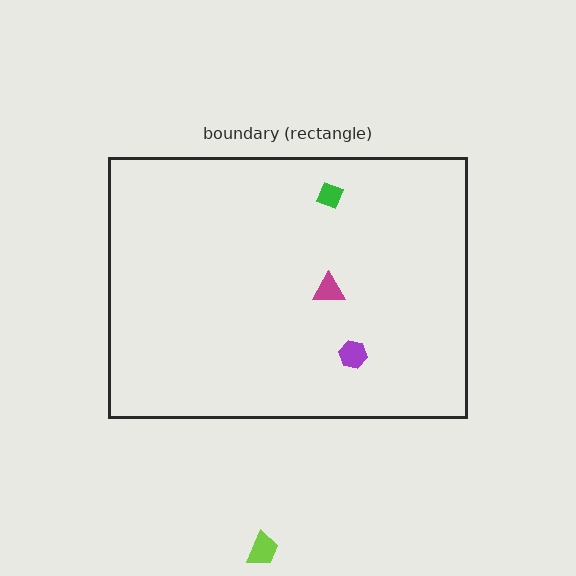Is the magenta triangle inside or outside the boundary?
Inside.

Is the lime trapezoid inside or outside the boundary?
Outside.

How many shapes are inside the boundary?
3 inside, 1 outside.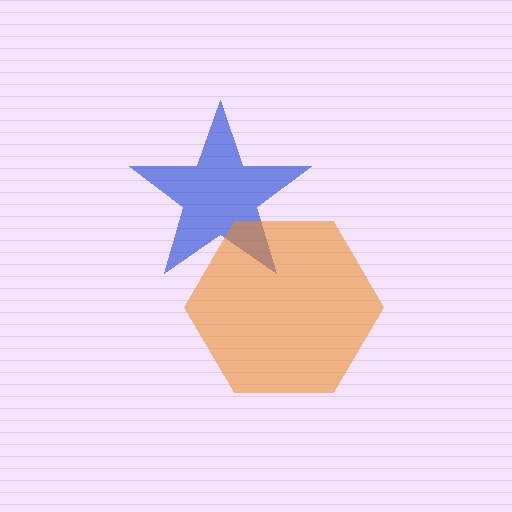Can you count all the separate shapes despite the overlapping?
Yes, there are 2 separate shapes.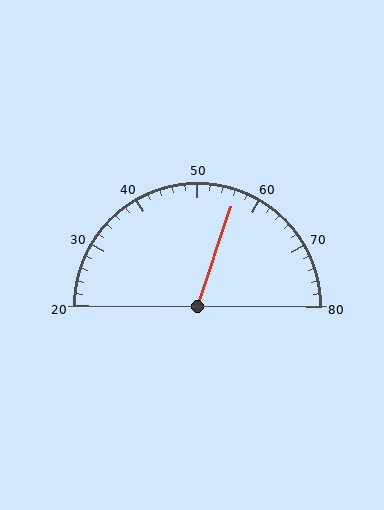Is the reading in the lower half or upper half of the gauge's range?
The reading is in the upper half of the range (20 to 80).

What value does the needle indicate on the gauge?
The needle indicates approximately 56.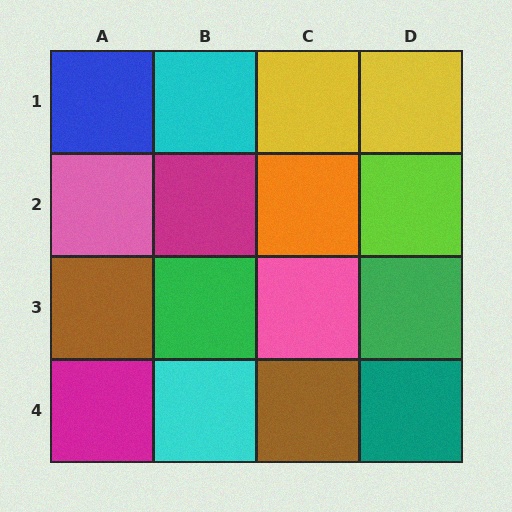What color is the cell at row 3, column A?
Brown.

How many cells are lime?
1 cell is lime.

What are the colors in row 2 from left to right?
Pink, magenta, orange, lime.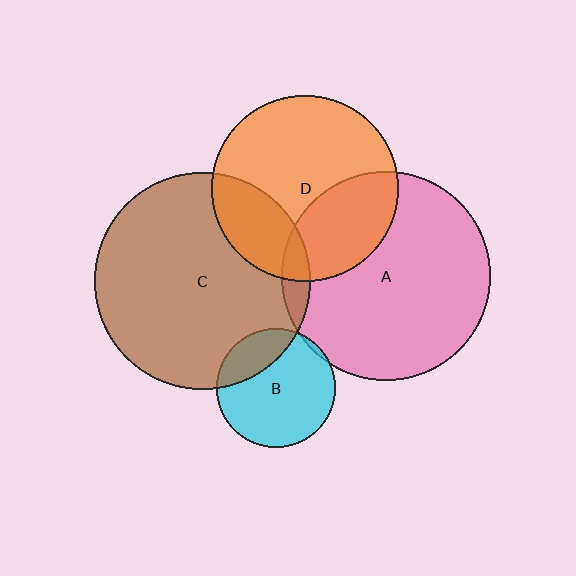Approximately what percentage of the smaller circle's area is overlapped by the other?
Approximately 25%.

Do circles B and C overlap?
Yes.